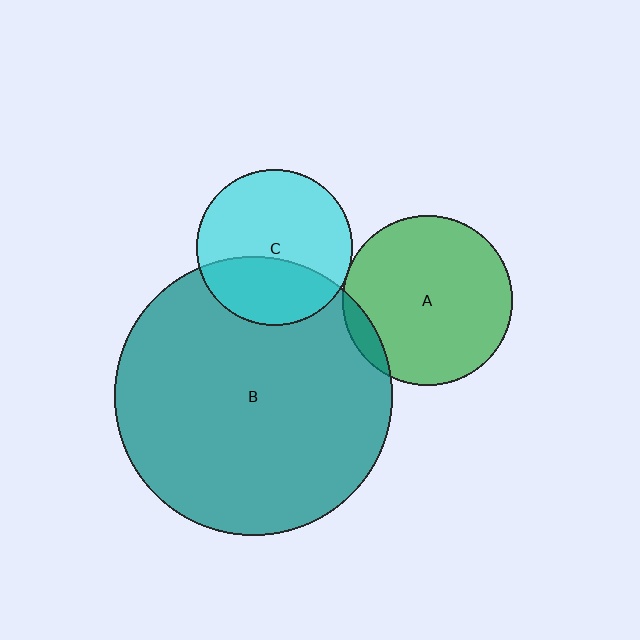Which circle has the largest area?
Circle B (teal).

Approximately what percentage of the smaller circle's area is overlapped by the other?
Approximately 5%.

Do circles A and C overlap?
Yes.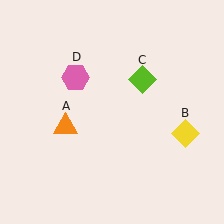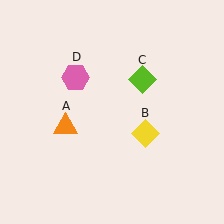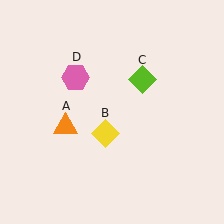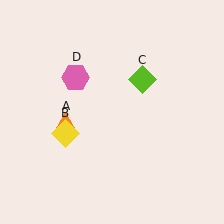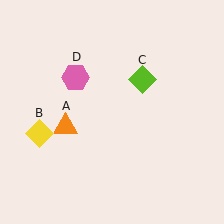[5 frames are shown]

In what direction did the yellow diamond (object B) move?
The yellow diamond (object B) moved left.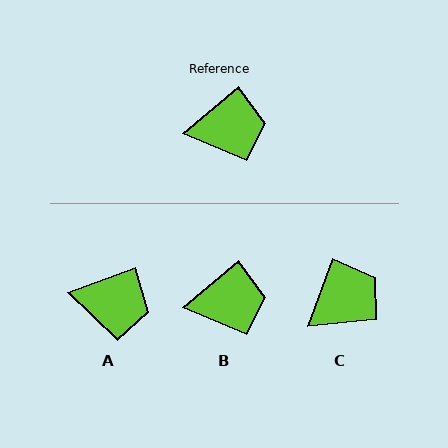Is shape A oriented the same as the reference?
No, it is off by about 21 degrees.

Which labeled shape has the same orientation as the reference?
B.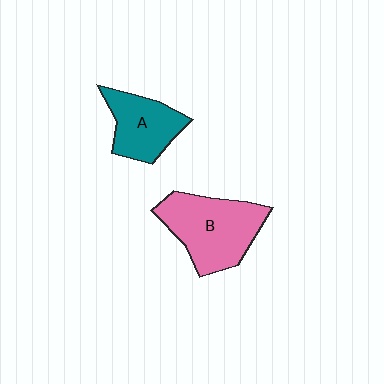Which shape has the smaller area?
Shape A (teal).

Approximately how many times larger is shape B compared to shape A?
Approximately 1.5 times.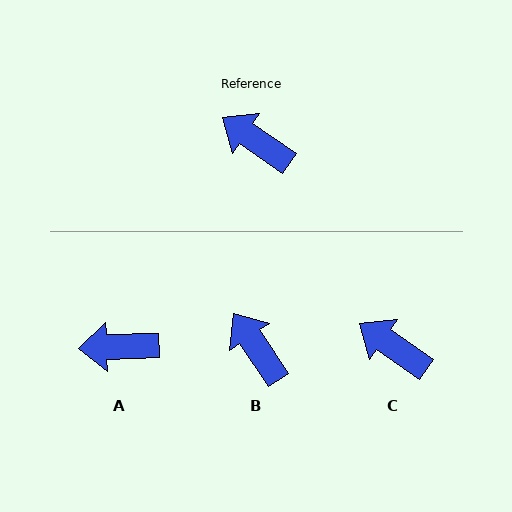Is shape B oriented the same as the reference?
No, it is off by about 22 degrees.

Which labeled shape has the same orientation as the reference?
C.